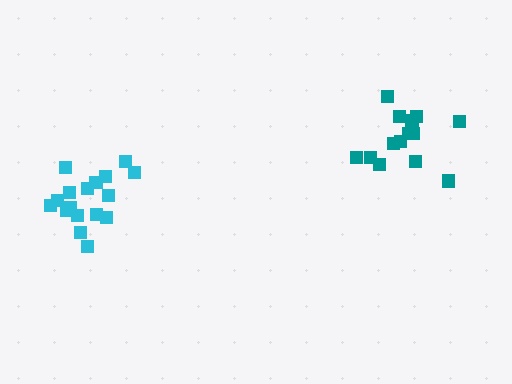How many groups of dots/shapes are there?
There are 2 groups.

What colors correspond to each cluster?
The clusters are colored: teal, cyan.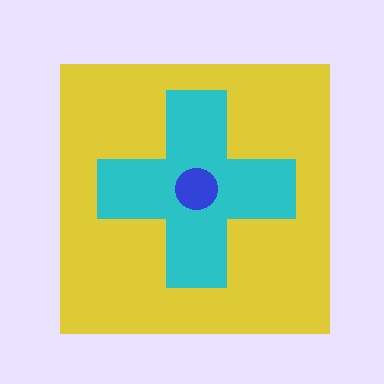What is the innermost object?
The blue circle.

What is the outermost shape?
The yellow square.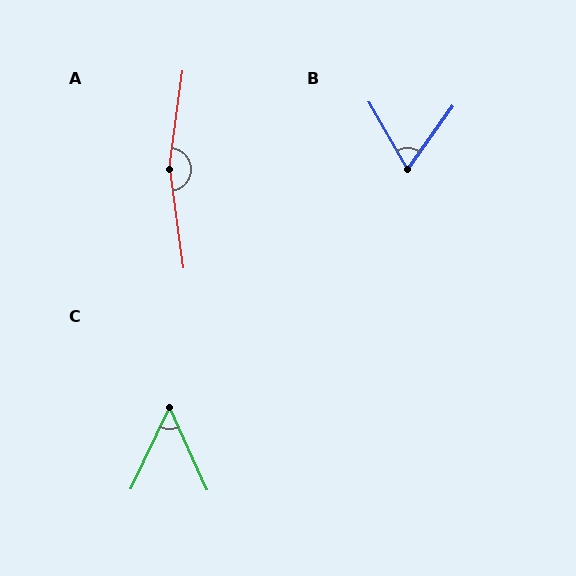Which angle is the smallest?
C, at approximately 49 degrees.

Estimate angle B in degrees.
Approximately 66 degrees.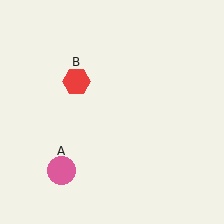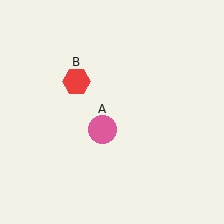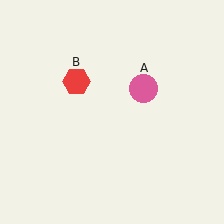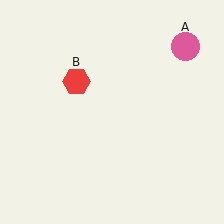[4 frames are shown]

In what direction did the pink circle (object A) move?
The pink circle (object A) moved up and to the right.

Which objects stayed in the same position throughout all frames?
Red hexagon (object B) remained stationary.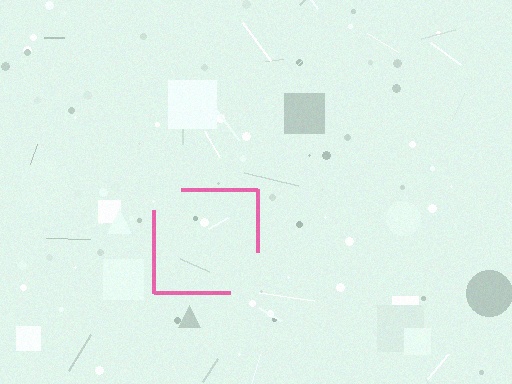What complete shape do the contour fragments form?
The contour fragments form a square.